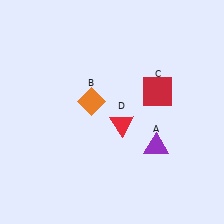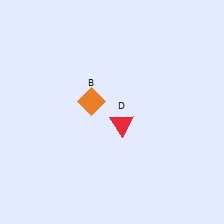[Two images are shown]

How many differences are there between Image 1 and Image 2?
There are 2 differences between the two images.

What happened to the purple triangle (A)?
The purple triangle (A) was removed in Image 2. It was in the bottom-right area of Image 1.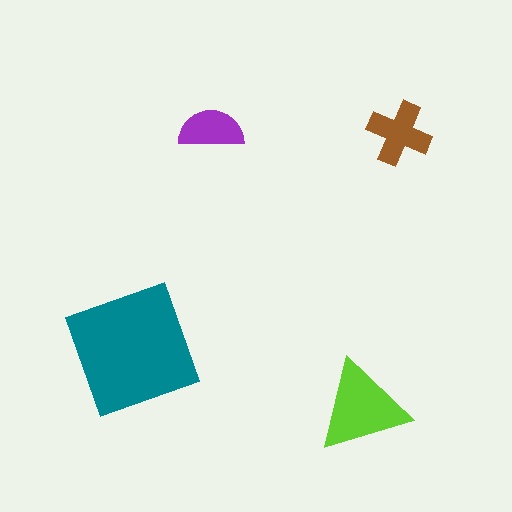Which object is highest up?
The purple semicircle is topmost.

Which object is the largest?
The teal square.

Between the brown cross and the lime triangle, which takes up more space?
The lime triangle.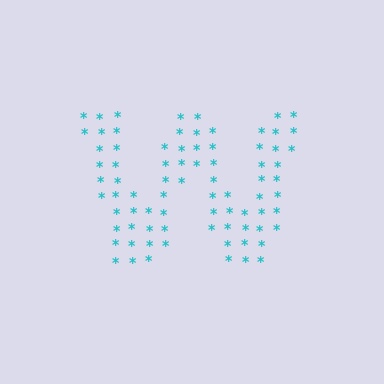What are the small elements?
The small elements are asterisks.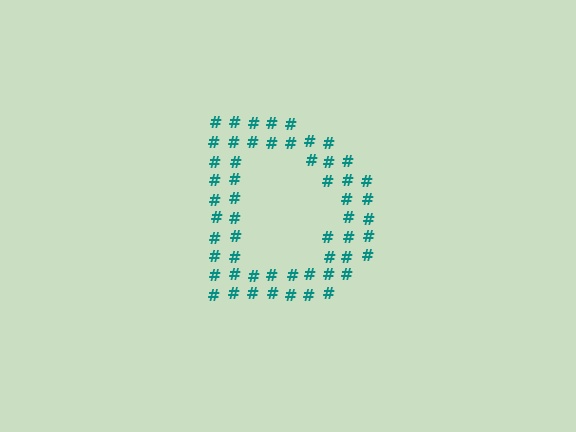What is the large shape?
The large shape is the letter D.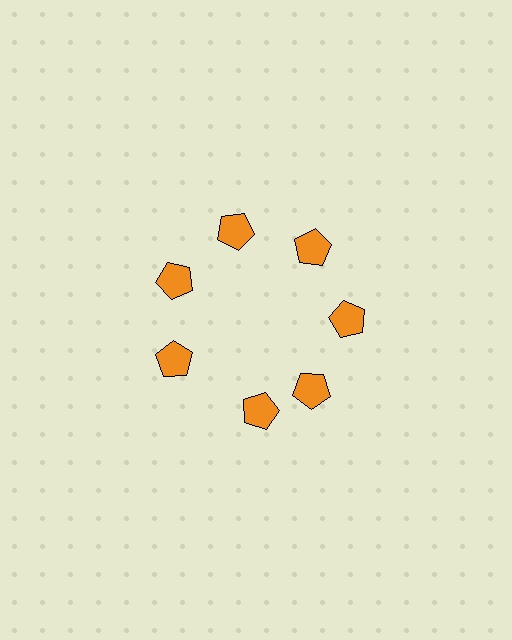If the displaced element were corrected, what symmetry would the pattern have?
It would have 7-fold rotational symmetry — the pattern would map onto itself every 51 degrees.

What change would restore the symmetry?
The symmetry would be restored by rotating it back into even spacing with its neighbors so that all 7 pentagons sit at equal angles and equal distance from the center.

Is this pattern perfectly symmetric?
No. The 7 orange pentagons are arranged in a ring, but one element near the 6 o'clock position is rotated out of alignment along the ring, breaking the 7-fold rotational symmetry.